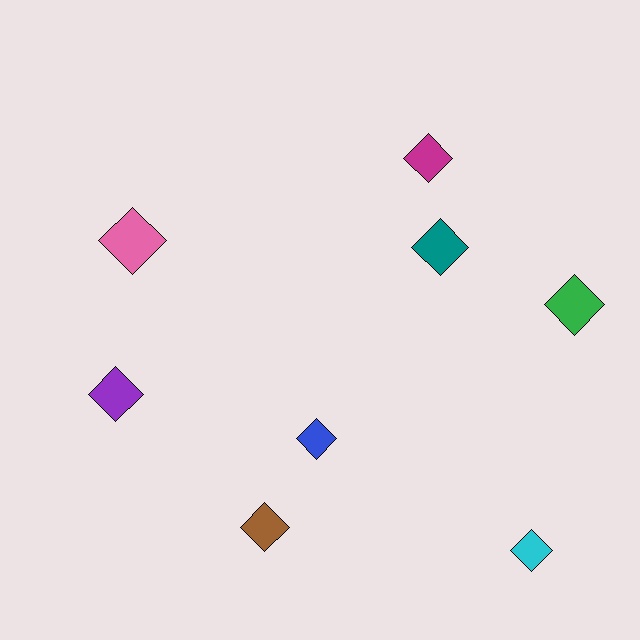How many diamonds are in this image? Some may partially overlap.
There are 8 diamonds.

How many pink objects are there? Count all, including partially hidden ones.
There is 1 pink object.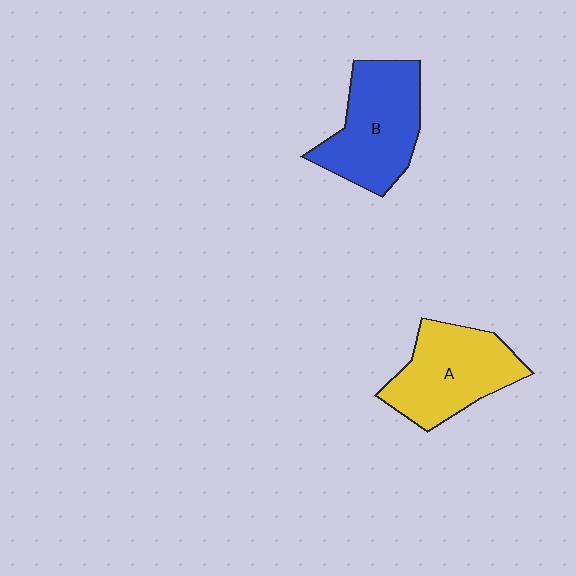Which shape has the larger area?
Shape B (blue).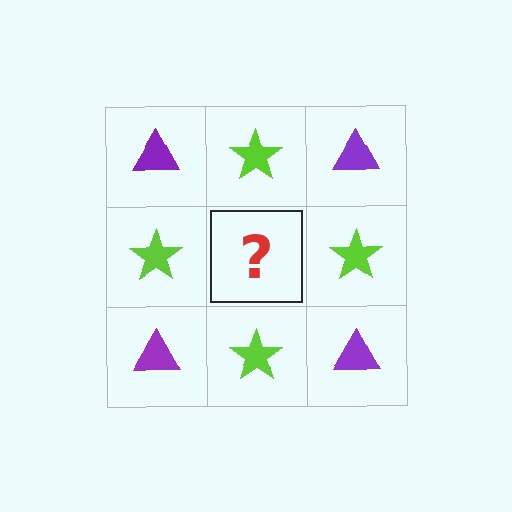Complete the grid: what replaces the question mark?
The question mark should be replaced with a purple triangle.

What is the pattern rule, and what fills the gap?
The rule is that it alternates purple triangle and lime star in a checkerboard pattern. The gap should be filled with a purple triangle.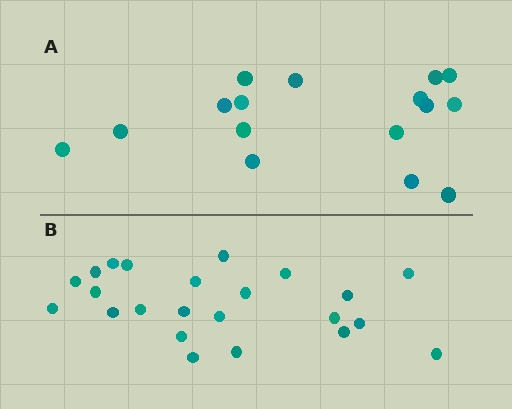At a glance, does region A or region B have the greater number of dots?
Region B (the bottom region) has more dots.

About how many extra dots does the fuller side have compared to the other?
Region B has roughly 8 or so more dots than region A.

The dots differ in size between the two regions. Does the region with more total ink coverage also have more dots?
No. Region A has more total ink coverage because its dots are larger, but region B actually contains more individual dots. Total area can be misleading — the number of items is what matters here.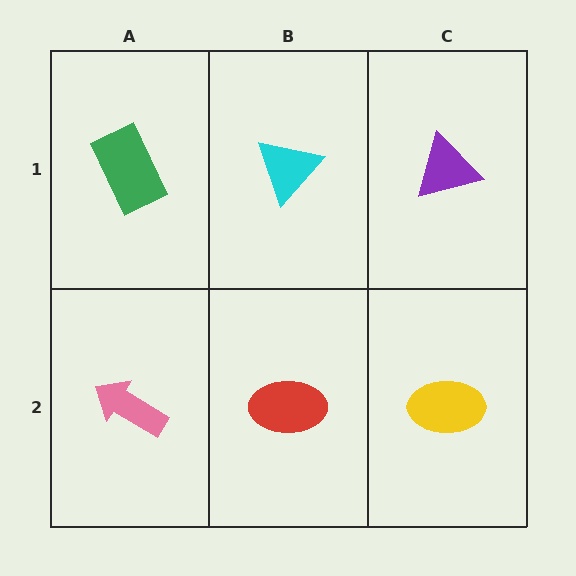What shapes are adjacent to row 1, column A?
A pink arrow (row 2, column A), a cyan triangle (row 1, column B).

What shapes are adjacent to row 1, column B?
A red ellipse (row 2, column B), a green rectangle (row 1, column A), a purple triangle (row 1, column C).